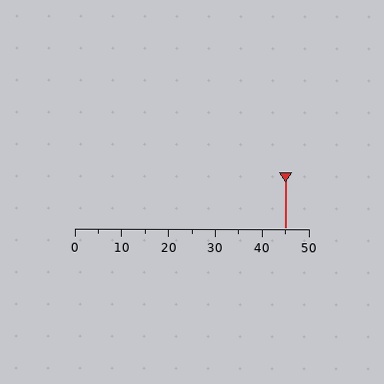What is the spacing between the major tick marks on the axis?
The major ticks are spaced 10 apart.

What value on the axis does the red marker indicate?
The marker indicates approximately 45.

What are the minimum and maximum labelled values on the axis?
The axis runs from 0 to 50.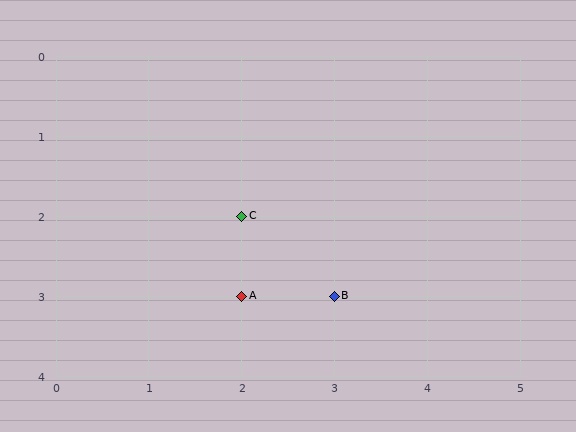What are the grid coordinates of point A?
Point A is at grid coordinates (2, 3).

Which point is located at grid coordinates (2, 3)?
Point A is at (2, 3).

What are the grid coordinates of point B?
Point B is at grid coordinates (3, 3).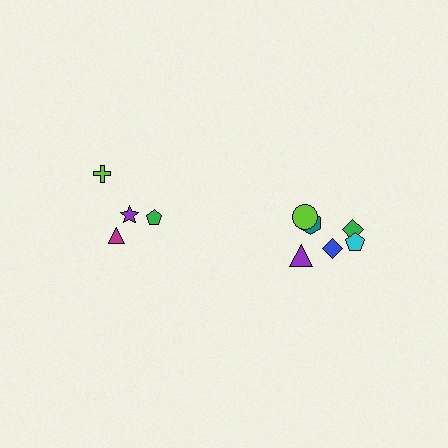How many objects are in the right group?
There are 6 objects.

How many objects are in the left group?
There are 4 objects.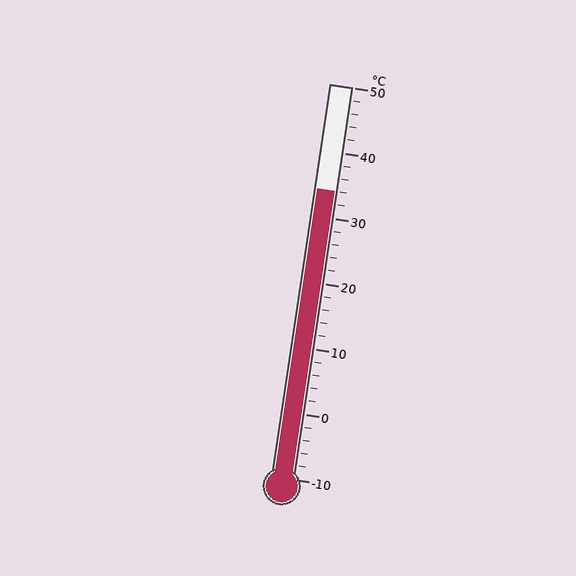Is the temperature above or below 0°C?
The temperature is above 0°C.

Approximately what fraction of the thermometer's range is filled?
The thermometer is filled to approximately 75% of its range.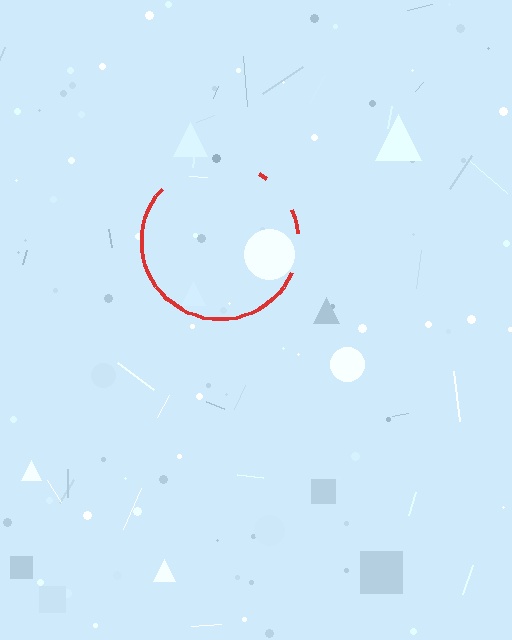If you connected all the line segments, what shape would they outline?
They would outline a circle.